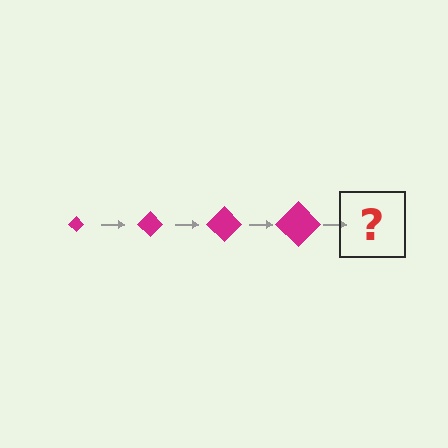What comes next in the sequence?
The next element should be a magenta diamond, larger than the previous one.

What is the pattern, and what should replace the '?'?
The pattern is that the diamond gets progressively larger each step. The '?' should be a magenta diamond, larger than the previous one.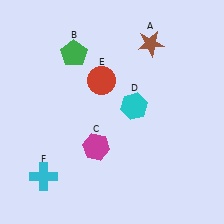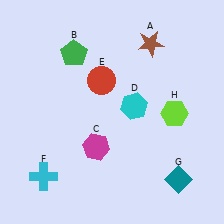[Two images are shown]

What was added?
A teal diamond (G), a lime hexagon (H) were added in Image 2.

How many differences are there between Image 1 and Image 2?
There are 2 differences between the two images.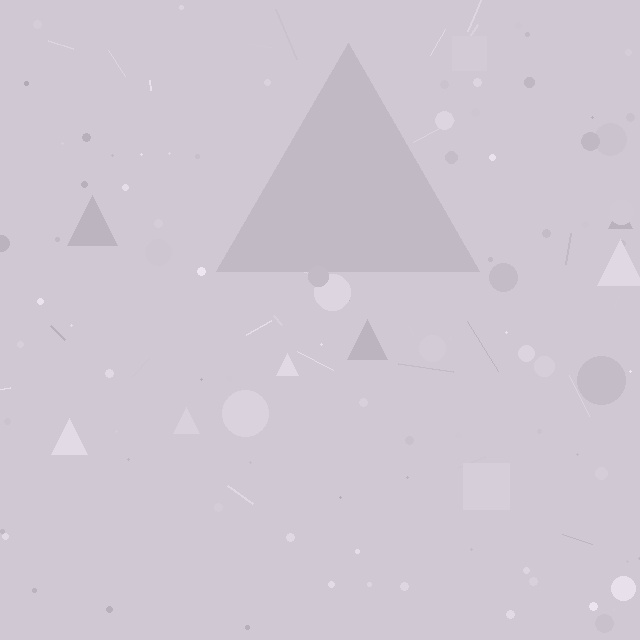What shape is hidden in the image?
A triangle is hidden in the image.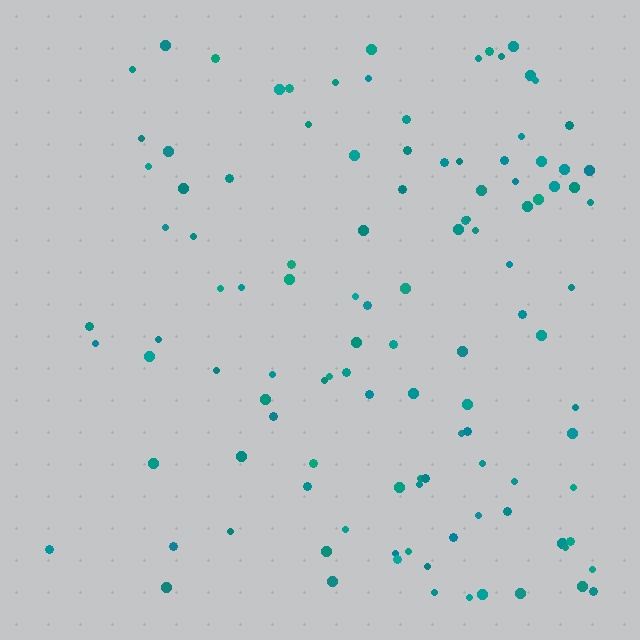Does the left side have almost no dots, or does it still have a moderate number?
Still a moderate number, just noticeably fewer than the right.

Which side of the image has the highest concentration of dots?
The right.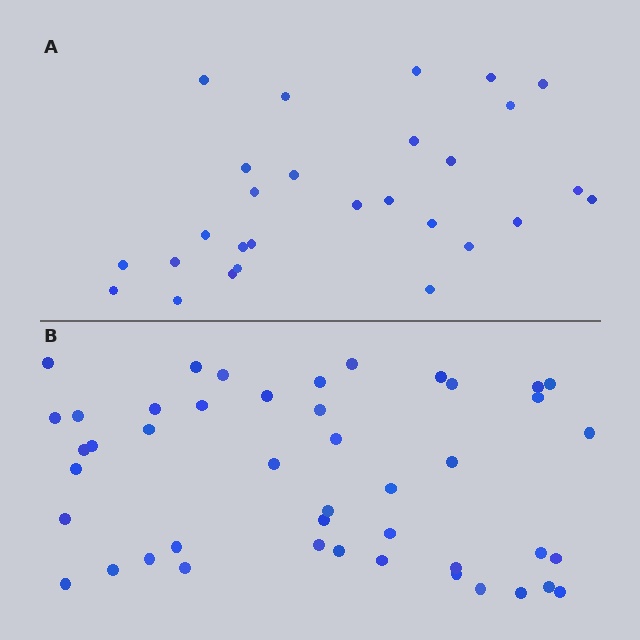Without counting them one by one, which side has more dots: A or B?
Region B (the bottom region) has more dots.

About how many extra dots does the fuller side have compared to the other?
Region B has approximately 15 more dots than region A.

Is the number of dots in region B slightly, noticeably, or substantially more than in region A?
Region B has substantially more. The ratio is roughly 1.6 to 1.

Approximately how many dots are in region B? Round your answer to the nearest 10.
About 40 dots. (The exact count is 45, which rounds to 40.)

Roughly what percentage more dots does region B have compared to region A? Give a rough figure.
About 60% more.